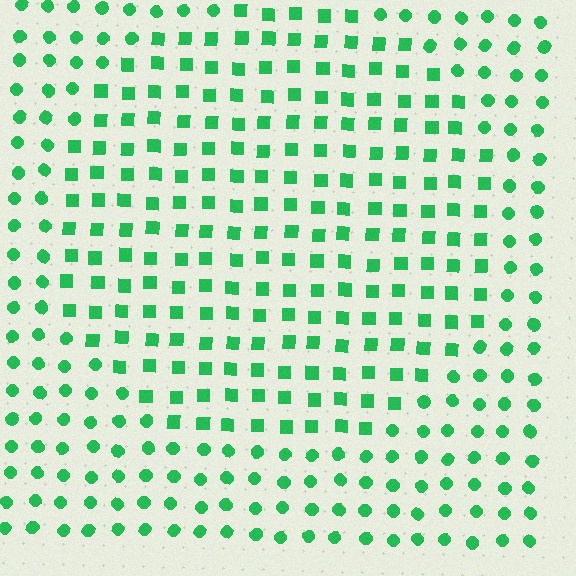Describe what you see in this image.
The image is filled with small green elements arranged in a uniform grid. A circle-shaped region contains squares, while the surrounding area contains circles. The boundary is defined purely by the change in element shape.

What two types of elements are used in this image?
The image uses squares inside the circle region and circles outside it.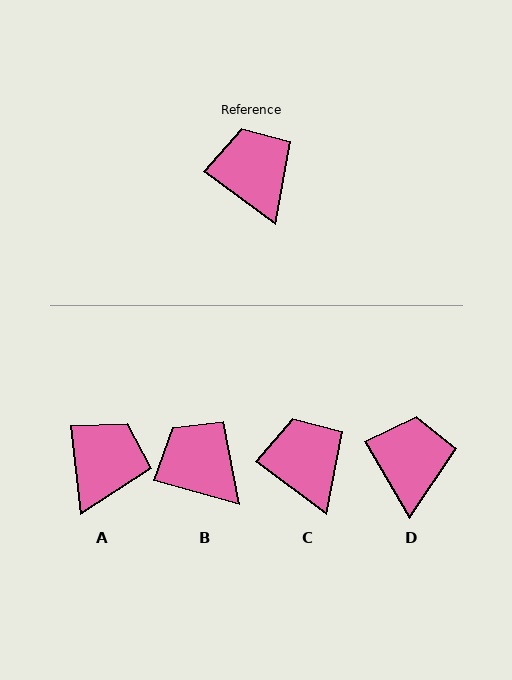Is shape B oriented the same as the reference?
No, it is off by about 21 degrees.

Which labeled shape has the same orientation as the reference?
C.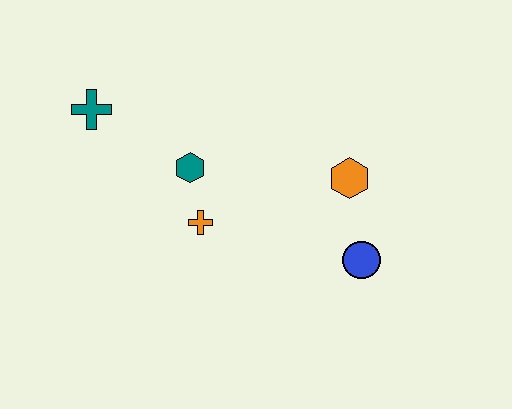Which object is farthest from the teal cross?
The blue circle is farthest from the teal cross.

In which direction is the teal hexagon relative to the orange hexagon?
The teal hexagon is to the left of the orange hexagon.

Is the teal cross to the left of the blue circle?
Yes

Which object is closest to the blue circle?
The orange hexagon is closest to the blue circle.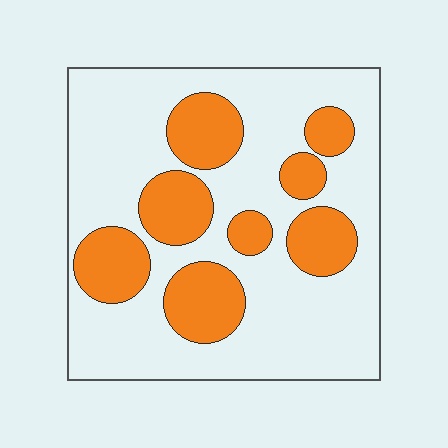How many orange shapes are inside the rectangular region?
8.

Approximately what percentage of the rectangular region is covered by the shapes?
Approximately 30%.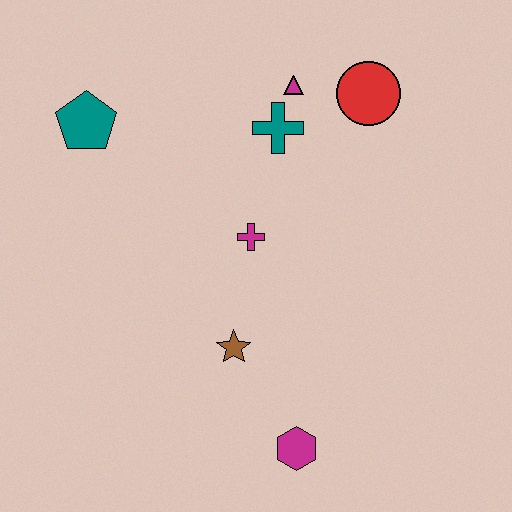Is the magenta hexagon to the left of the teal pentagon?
No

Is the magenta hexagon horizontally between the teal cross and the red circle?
Yes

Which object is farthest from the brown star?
The red circle is farthest from the brown star.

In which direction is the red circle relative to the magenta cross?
The red circle is above the magenta cross.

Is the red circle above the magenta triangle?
No